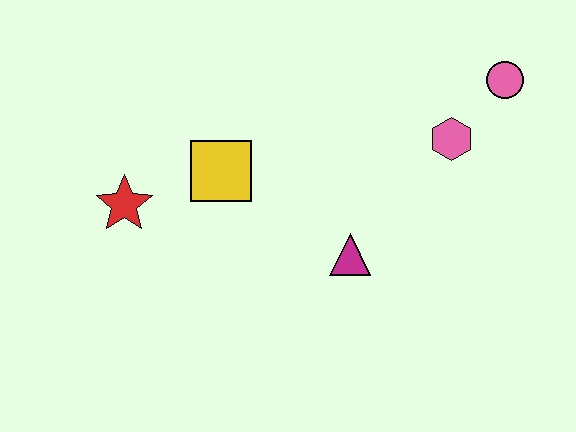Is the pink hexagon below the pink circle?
Yes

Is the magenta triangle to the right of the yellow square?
Yes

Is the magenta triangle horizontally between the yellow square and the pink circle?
Yes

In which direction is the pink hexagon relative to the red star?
The pink hexagon is to the right of the red star.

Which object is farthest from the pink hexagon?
The red star is farthest from the pink hexagon.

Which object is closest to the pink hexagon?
The pink circle is closest to the pink hexagon.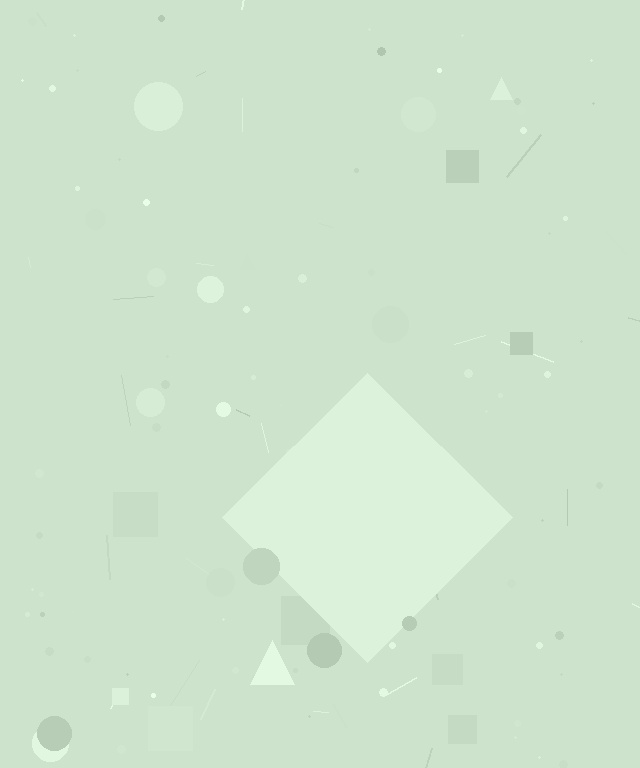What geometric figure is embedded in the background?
A diamond is embedded in the background.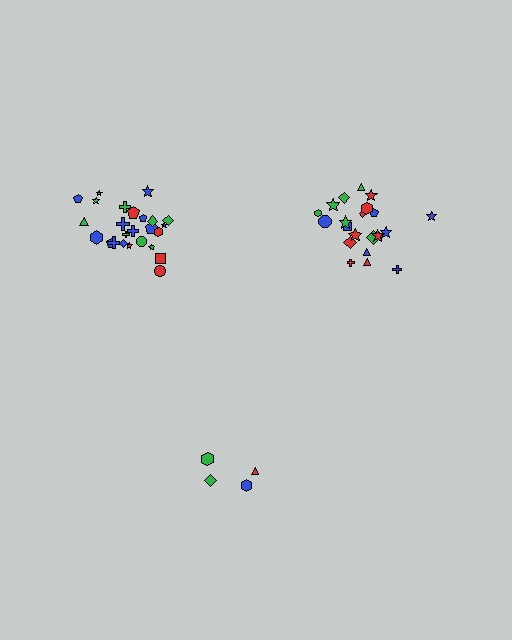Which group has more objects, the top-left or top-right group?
The top-left group.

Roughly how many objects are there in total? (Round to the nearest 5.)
Roughly 50 objects in total.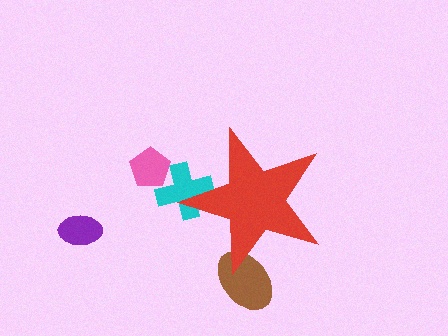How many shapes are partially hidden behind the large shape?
2 shapes are partially hidden.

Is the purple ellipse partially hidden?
No, the purple ellipse is fully visible.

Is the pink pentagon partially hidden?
No, the pink pentagon is fully visible.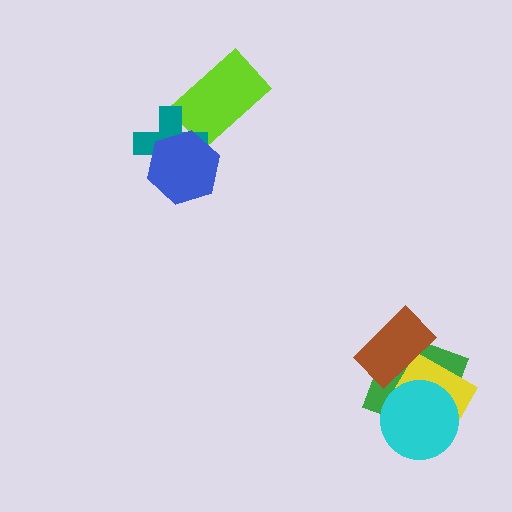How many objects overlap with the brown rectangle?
2 objects overlap with the brown rectangle.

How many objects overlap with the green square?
3 objects overlap with the green square.